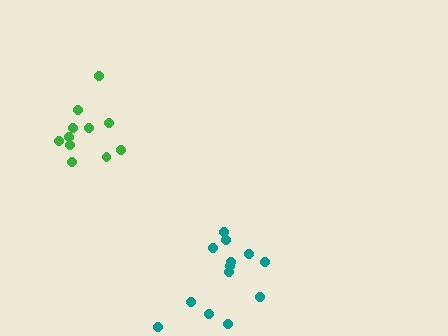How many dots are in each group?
Group 1: 13 dots, Group 2: 11 dots (24 total).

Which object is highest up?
The green cluster is topmost.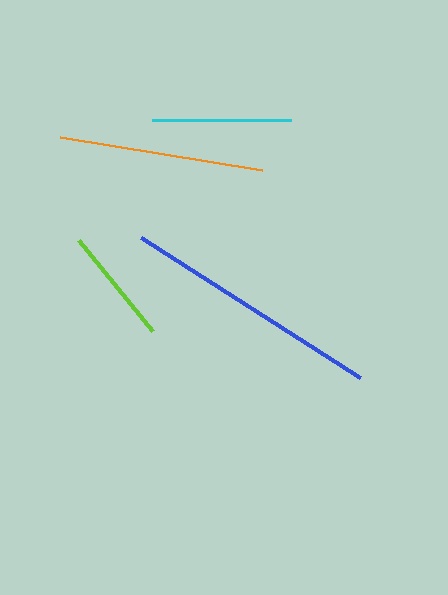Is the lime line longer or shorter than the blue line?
The blue line is longer than the lime line.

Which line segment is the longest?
The blue line is the longest at approximately 260 pixels.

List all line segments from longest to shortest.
From longest to shortest: blue, orange, cyan, lime.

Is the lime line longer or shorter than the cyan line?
The cyan line is longer than the lime line.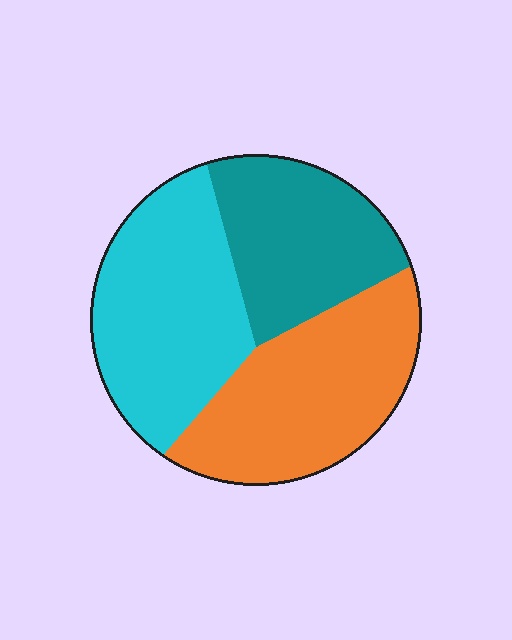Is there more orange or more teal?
Orange.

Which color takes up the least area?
Teal, at roughly 30%.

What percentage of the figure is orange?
Orange covers 36% of the figure.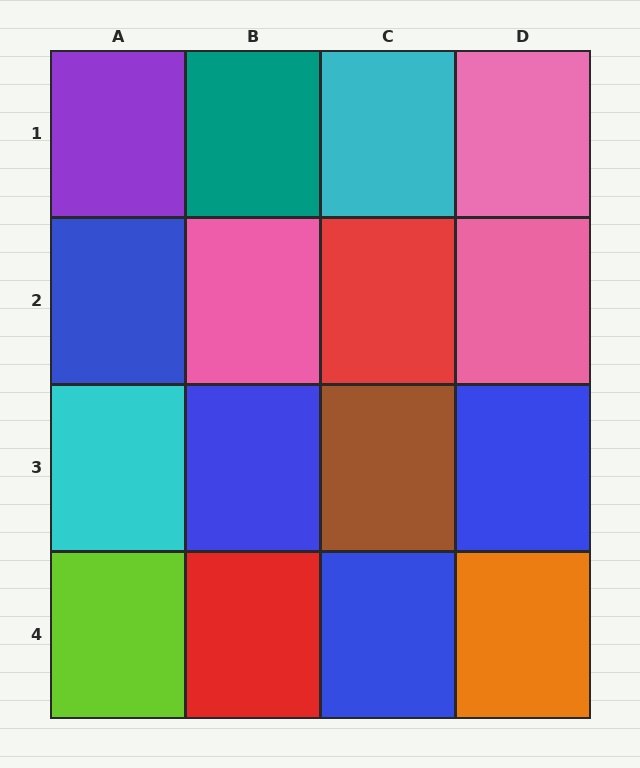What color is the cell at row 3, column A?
Cyan.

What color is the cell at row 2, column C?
Red.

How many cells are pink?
3 cells are pink.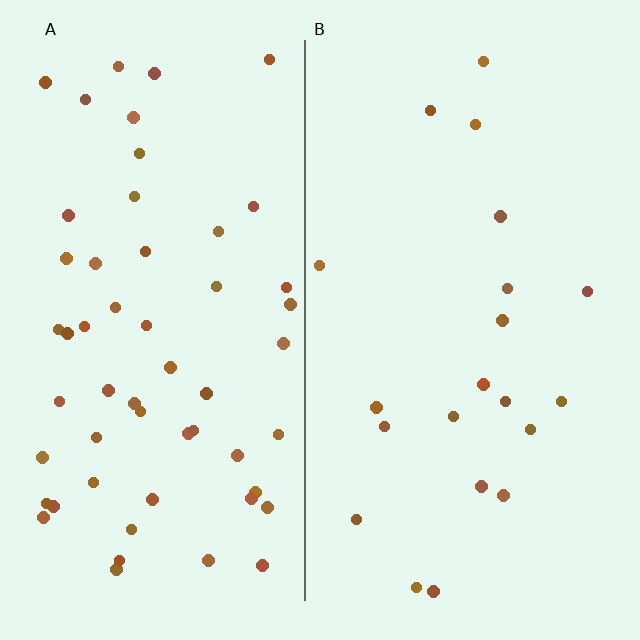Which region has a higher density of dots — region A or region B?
A (the left).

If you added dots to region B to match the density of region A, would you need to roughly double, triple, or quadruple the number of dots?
Approximately triple.